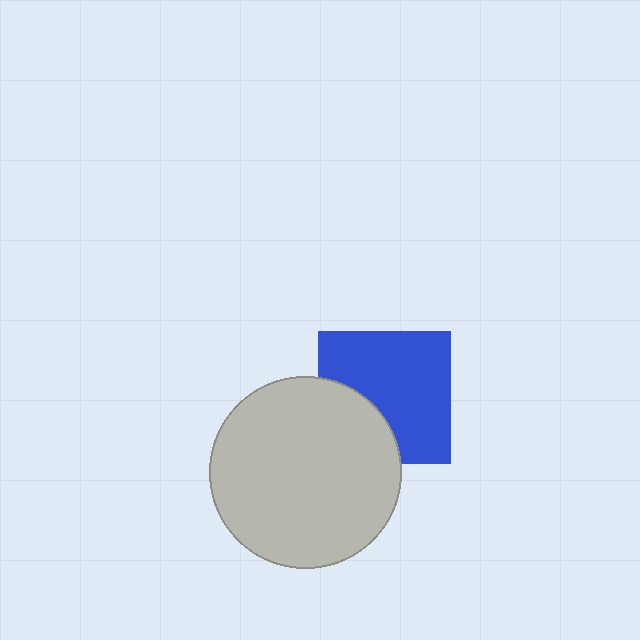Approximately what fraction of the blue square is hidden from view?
Roughly 30% of the blue square is hidden behind the light gray circle.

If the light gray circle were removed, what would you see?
You would see the complete blue square.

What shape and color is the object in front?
The object in front is a light gray circle.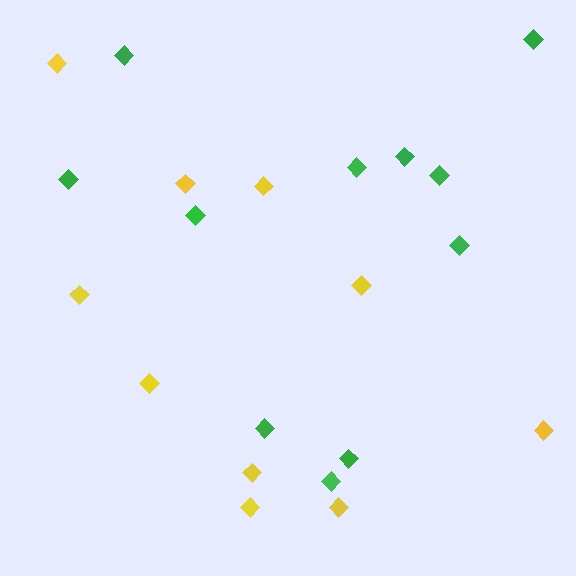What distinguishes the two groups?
There are 2 groups: one group of green diamonds (11) and one group of yellow diamonds (10).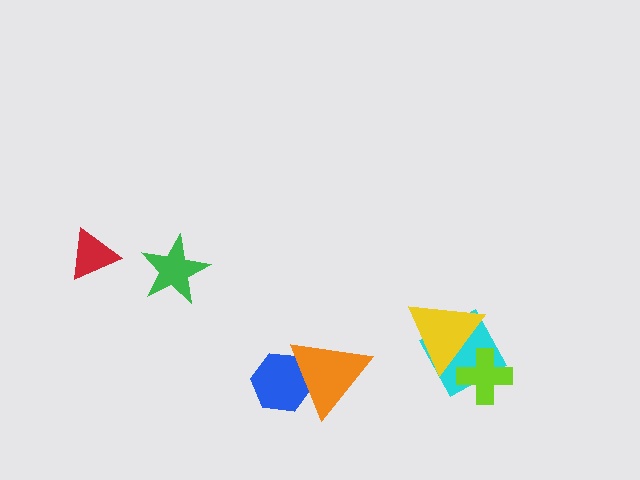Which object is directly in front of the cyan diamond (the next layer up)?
The lime cross is directly in front of the cyan diamond.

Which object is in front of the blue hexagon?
The orange triangle is in front of the blue hexagon.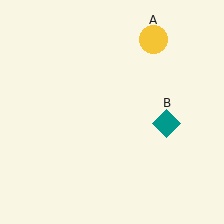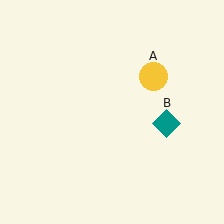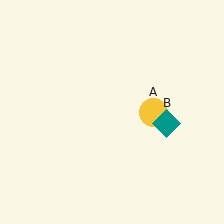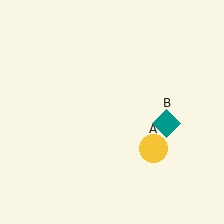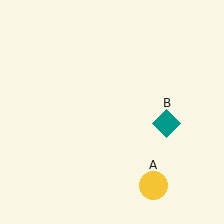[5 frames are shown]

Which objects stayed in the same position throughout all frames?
Teal diamond (object B) remained stationary.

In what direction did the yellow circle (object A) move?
The yellow circle (object A) moved down.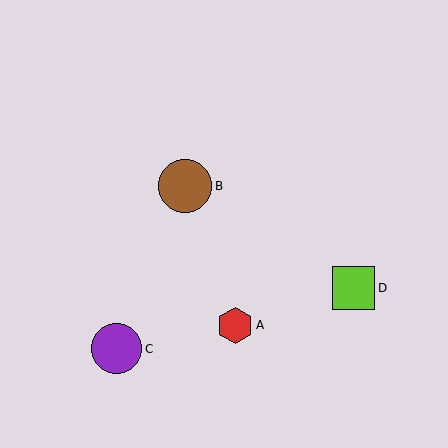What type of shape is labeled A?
Shape A is a red hexagon.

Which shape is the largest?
The brown circle (labeled B) is the largest.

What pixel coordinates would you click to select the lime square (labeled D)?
Click at (354, 288) to select the lime square D.